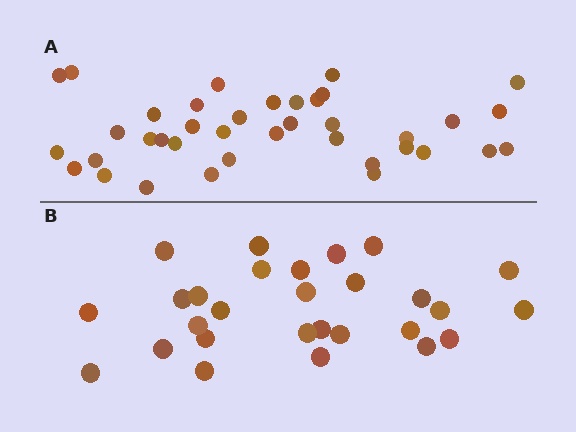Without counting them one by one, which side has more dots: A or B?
Region A (the top region) has more dots.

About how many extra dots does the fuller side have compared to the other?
Region A has roughly 10 or so more dots than region B.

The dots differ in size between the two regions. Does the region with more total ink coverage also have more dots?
No. Region B has more total ink coverage because its dots are larger, but region A actually contains more individual dots. Total area can be misleading — the number of items is what matters here.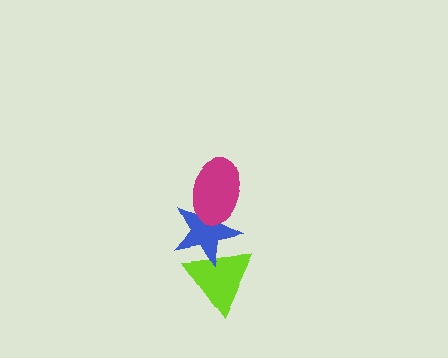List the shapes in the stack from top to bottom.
From top to bottom: the magenta ellipse, the blue star, the lime triangle.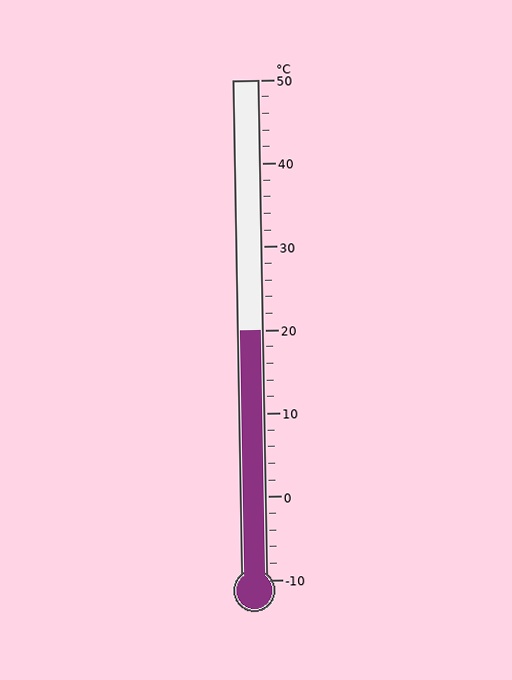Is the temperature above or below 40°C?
The temperature is below 40°C.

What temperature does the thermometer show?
The thermometer shows approximately 20°C.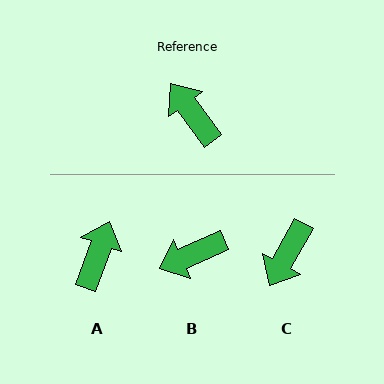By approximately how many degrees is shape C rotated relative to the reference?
Approximately 115 degrees counter-clockwise.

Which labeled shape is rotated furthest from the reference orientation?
C, about 115 degrees away.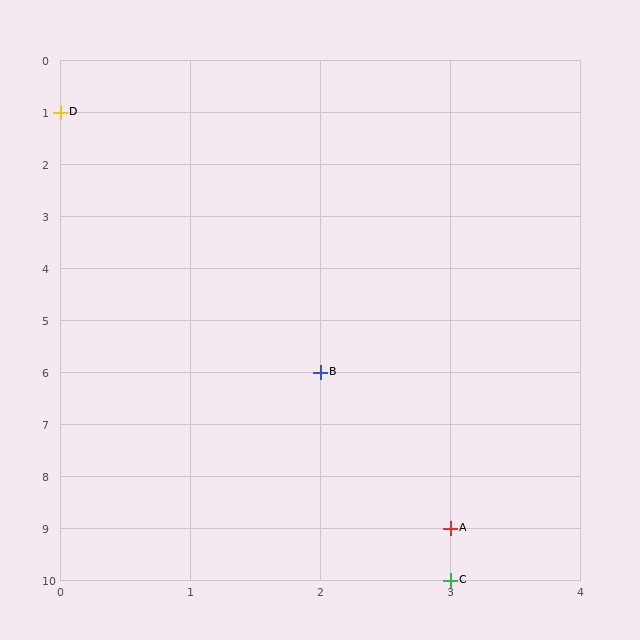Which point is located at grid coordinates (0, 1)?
Point D is at (0, 1).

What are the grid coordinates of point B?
Point B is at grid coordinates (2, 6).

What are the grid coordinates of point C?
Point C is at grid coordinates (3, 10).